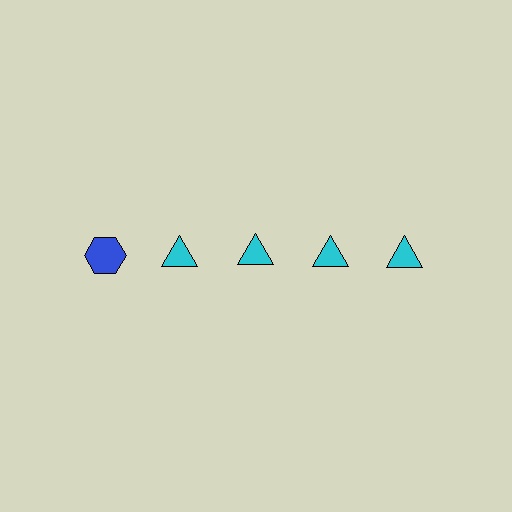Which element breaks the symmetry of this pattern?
The blue hexagon in the top row, leftmost column breaks the symmetry. All other shapes are cyan triangles.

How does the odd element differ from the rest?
It differs in both color (blue instead of cyan) and shape (hexagon instead of triangle).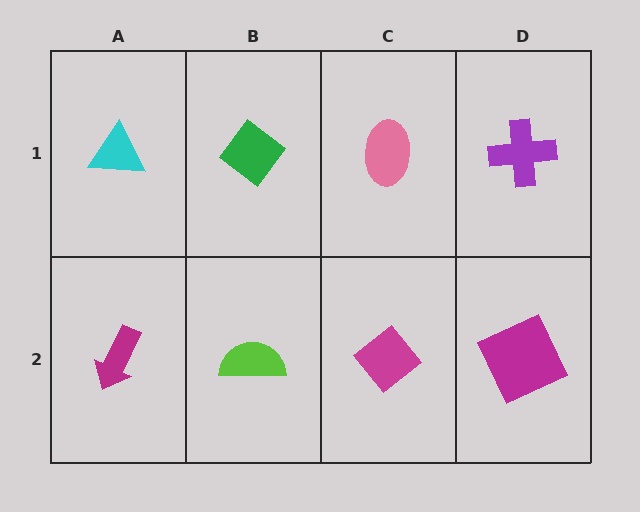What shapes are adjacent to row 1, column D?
A magenta square (row 2, column D), a pink ellipse (row 1, column C).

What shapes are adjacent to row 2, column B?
A green diamond (row 1, column B), a magenta arrow (row 2, column A), a magenta diamond (row 2, column C).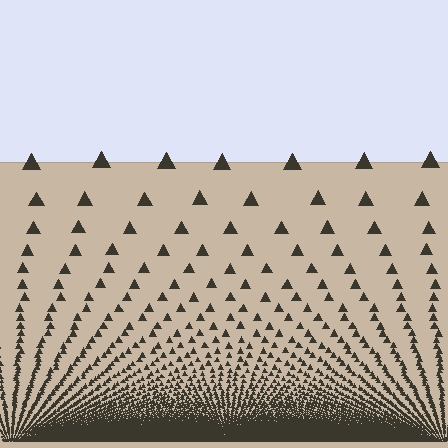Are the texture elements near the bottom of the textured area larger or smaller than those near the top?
Smaller. The gradient is inverted — elements near the bottom are smaller and denser.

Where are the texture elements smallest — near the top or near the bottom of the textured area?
Near the bottom.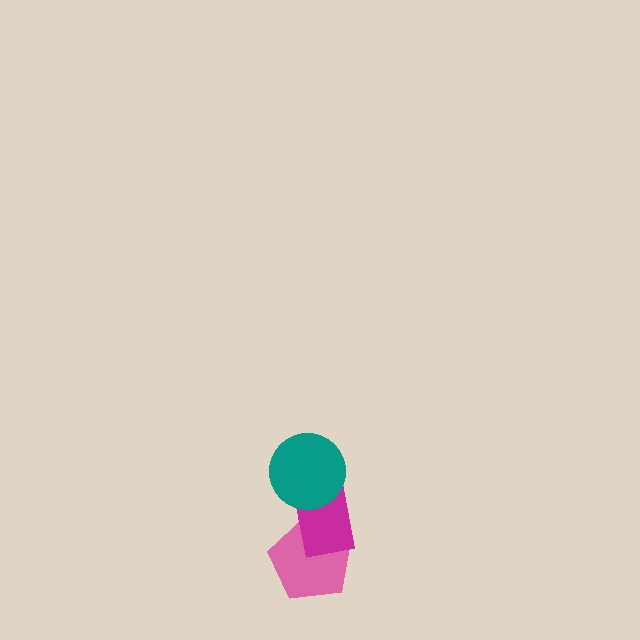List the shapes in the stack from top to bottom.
From top to bottom: the teal circle, the magenta rectangle, the pink pentagon.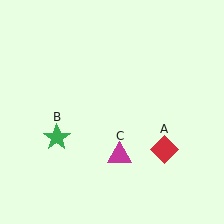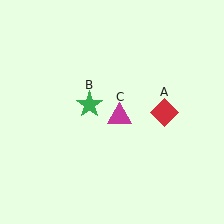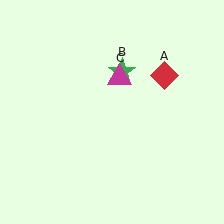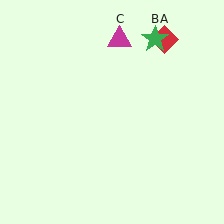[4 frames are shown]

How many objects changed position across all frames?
3 objects changed position: red diamond (object A), green star (object B), magenta triangle (object C).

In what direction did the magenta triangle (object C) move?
The magenta triangle (object C) moved up.